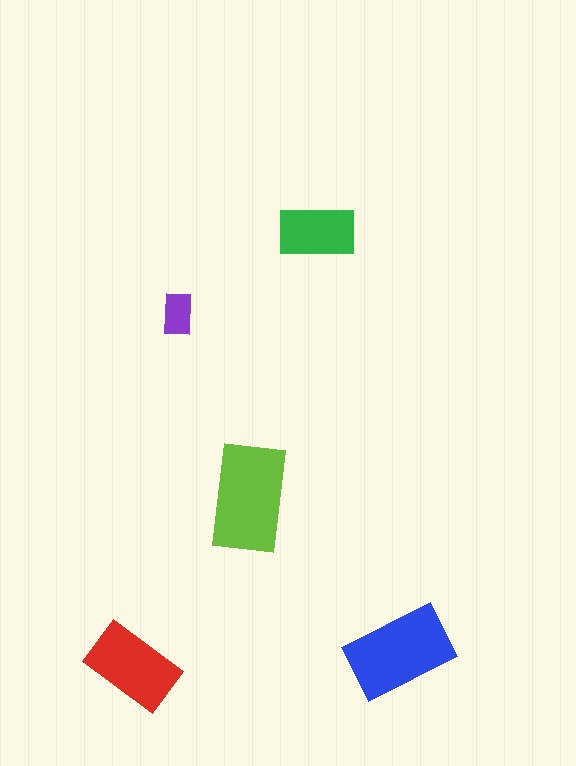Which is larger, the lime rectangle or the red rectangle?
The lime one.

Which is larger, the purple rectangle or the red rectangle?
The red one.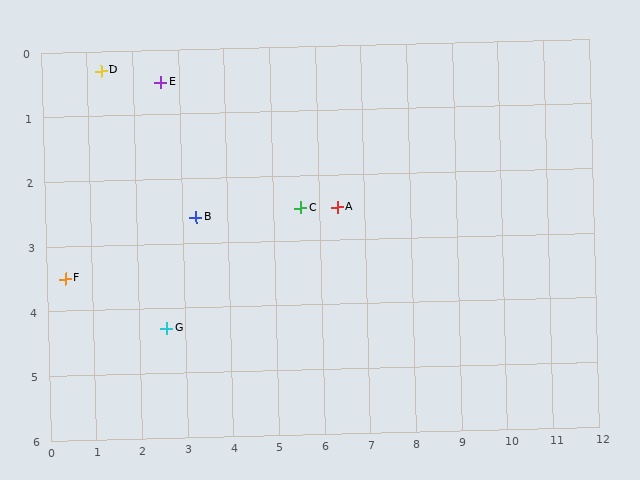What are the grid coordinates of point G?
Point G is at approximately (2.6, 4.3).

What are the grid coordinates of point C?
Point C is at approximately (5.6, 2.5).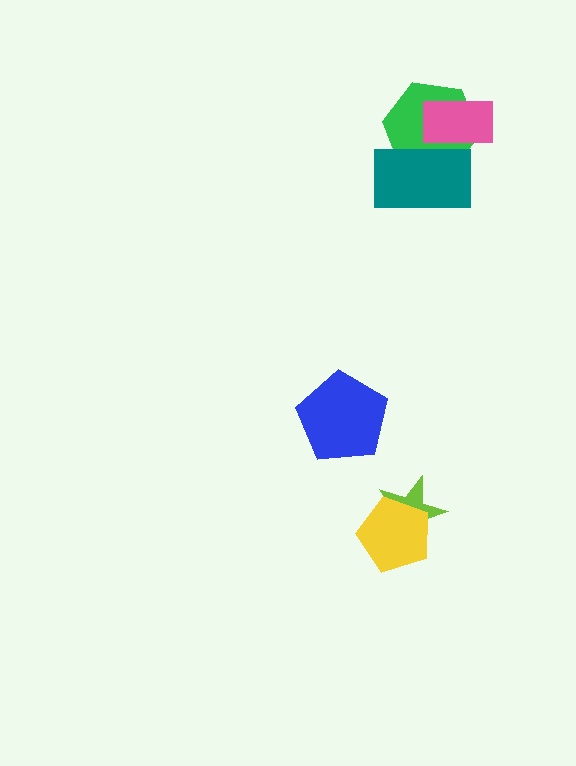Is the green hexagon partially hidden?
Yes, it is partially covered by another shape.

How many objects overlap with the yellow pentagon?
1 object overlaps with the yellow pentagon.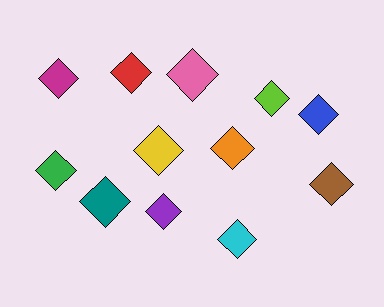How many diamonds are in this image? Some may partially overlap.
There are 12 diamonds.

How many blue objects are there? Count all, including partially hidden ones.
There is 1 blue object.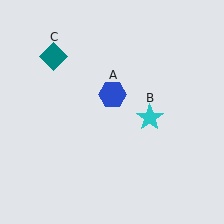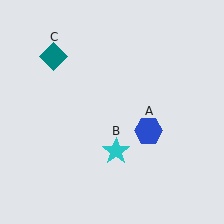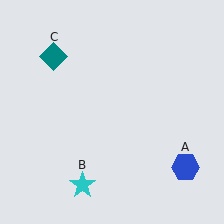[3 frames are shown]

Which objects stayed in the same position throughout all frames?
Teal diamond (object C) remained stationary.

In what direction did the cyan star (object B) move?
The cyan star (object B) moved down and to the left.